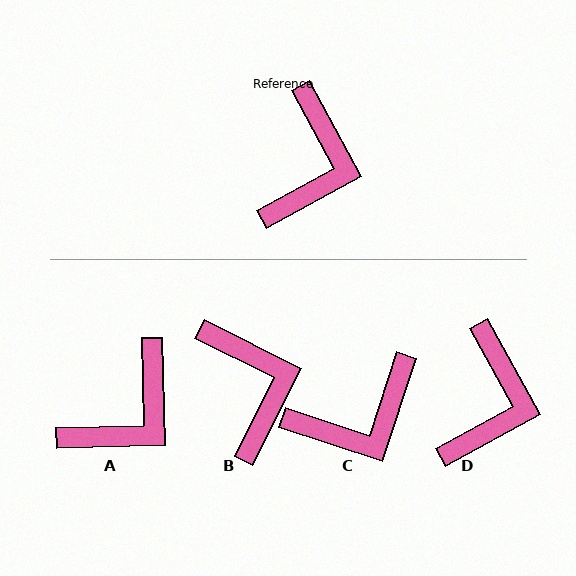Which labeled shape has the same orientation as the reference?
D.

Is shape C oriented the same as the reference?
No, it is off by about 47 degrees.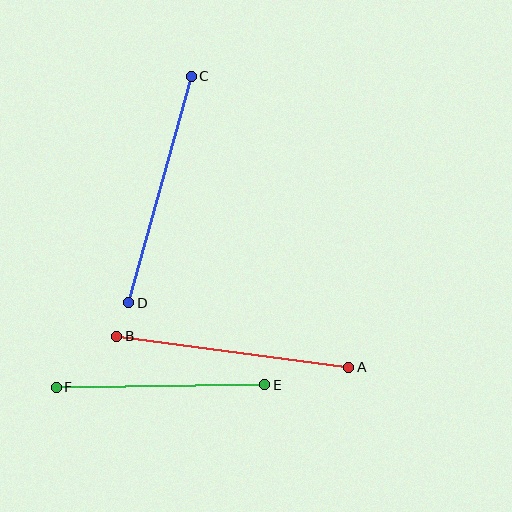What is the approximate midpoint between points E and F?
The midpoint is at approximately (161, 386) pixels.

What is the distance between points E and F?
The distance is approximately 208 pixels.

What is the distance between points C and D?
The distance is approximately 235 pixels.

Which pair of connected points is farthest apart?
Points C and D are farthest apart.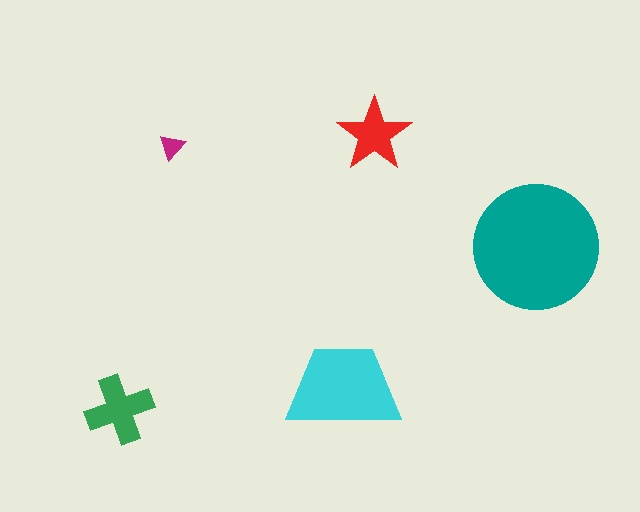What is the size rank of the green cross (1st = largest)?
3rd.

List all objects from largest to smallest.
The teal circle, the cyan trapezoid, the green cross, the red star, the magenta triangle.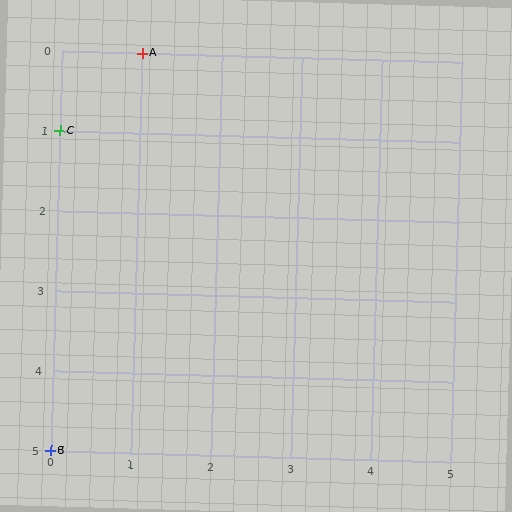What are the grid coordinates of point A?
Point A is at grid coordinates (1, 0).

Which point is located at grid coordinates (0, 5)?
Point B is at (0, 5).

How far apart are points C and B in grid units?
Points C and B are 4 rows apart.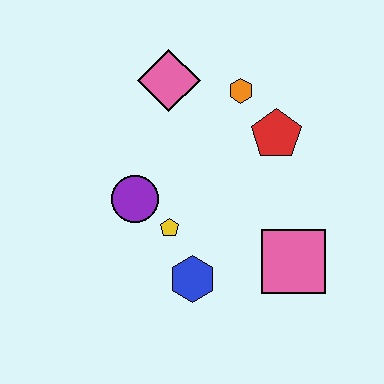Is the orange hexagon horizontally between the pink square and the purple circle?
Yes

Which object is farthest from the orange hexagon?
The blue hexagon is farthest from the orange hexagon.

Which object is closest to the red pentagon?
The orange hexagon is closest to the red pentagon.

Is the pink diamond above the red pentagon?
Yes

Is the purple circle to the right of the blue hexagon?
No